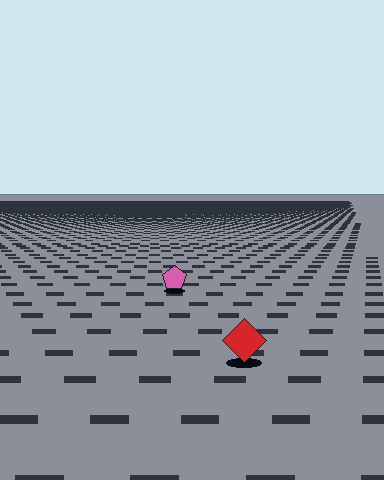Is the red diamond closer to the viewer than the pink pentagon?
Yes. The red diamond is closer — you can tell from the texture gradient: the ground texture is coarser near it.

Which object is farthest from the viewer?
The pink pentagon is farthest from the viewer. It appears smaller and the ground texture around it is denser.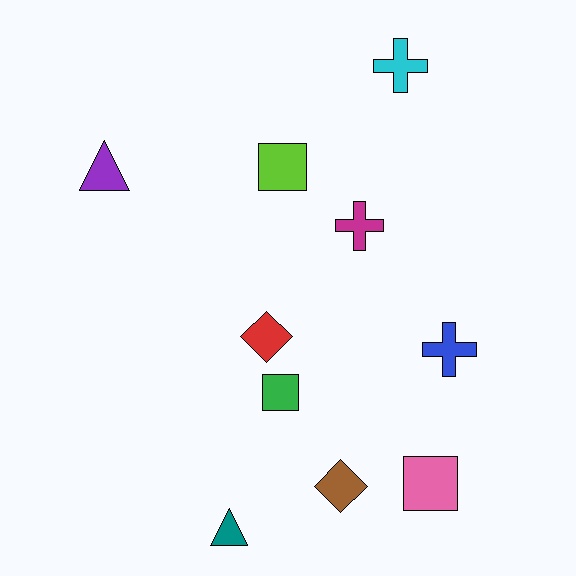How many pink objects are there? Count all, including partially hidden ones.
There is 1 pink object.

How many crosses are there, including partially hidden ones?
There are 3 crosses.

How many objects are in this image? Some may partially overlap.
There are 10 objects.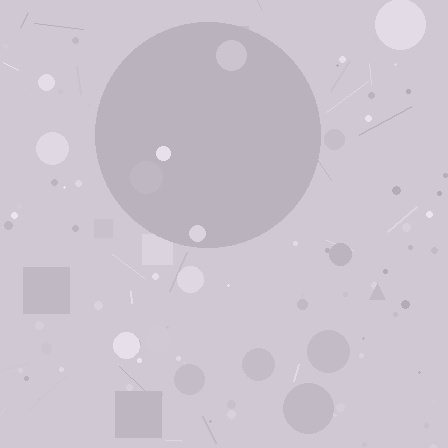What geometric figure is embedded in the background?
A circle is embedded in the background.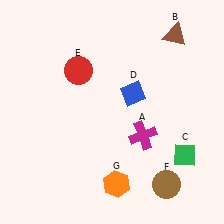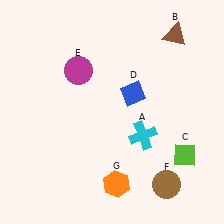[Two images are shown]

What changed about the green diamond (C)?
In Image 1, C is green. In Image 2, it changed to lime.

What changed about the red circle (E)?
In Image 1, E is red. In Image 2, it changed to magenta.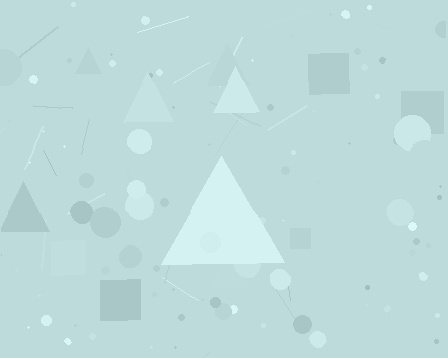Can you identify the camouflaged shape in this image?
The camouflaged shape is a triangle.